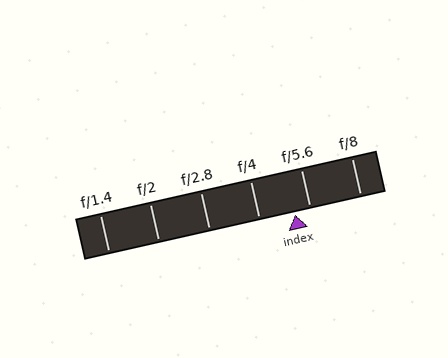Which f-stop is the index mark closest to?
The index mark is closest to f/5.6.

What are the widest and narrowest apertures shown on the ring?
The widest aperture shown is f/1.4 and the narrowest is f/8.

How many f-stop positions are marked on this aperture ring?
There are 6 f-stop positions marked.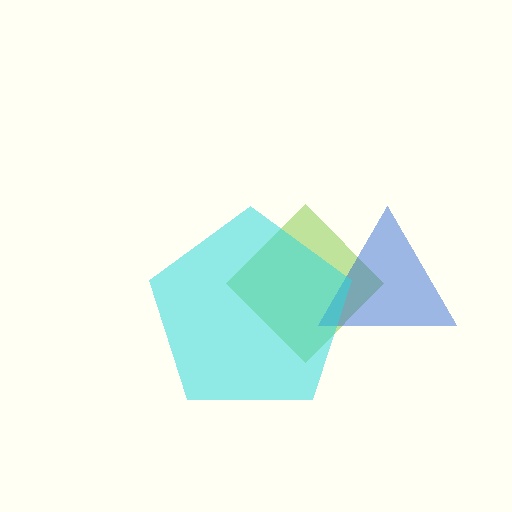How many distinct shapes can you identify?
There are 3 distinct shapes: a lime diamond, a blue triangle, a cyan pentagon.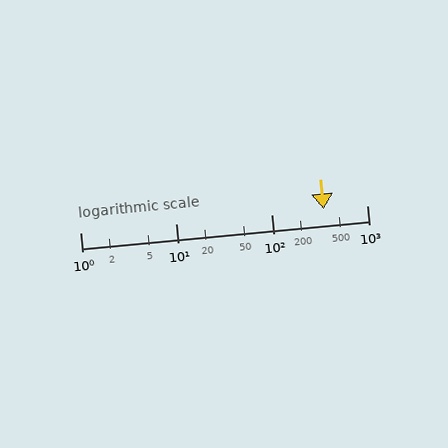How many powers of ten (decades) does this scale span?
The scale spans 3 decades, from 1 to 1000.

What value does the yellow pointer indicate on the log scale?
The pointer indicates approximately 350.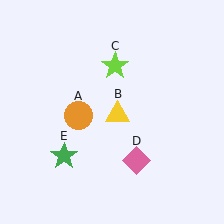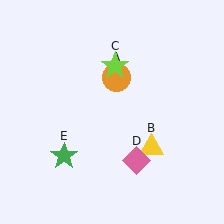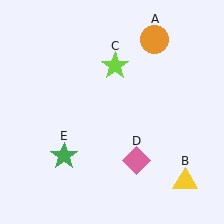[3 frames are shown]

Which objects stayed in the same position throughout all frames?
Lime star (object C) and pink diamond (object D) and green star (object E) remained stationary.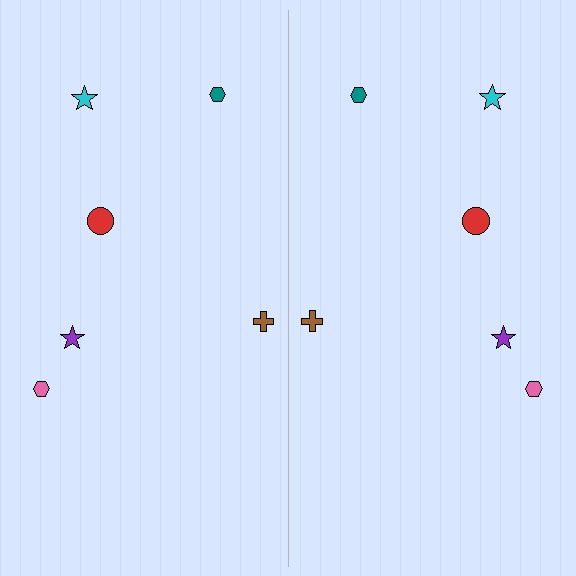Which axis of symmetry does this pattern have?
The pattern has a vertical axis of symmetry running through the center of the image.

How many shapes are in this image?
There are 12 shapes in this image.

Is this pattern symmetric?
Yes, this pattern has bilateral (reflection) symmetry.